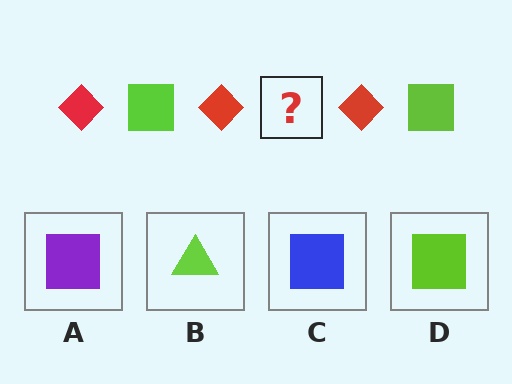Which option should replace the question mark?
Option D.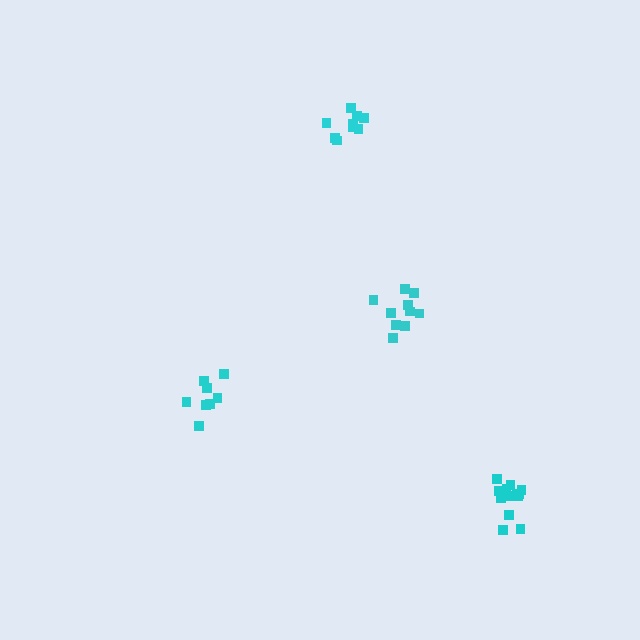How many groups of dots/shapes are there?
There are 4 groups.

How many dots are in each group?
Group 1: 8 dots, Group 2: 10 dots, Group 3: 9 dots, Group 4: 13 dots (40 total).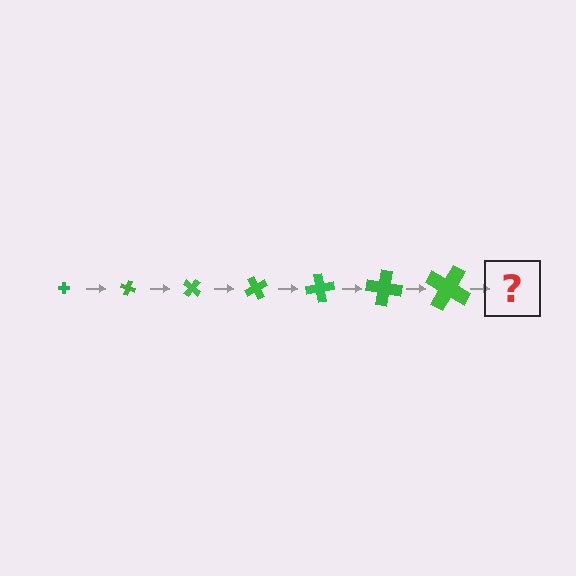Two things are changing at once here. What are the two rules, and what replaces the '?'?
The two rules are that the cross grows larger each step and it rotates 20 degrees each step. The '?' should be a cross, larger than the previous one and rotated 140 degrees from the start.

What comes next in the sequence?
The next element should be a cross, larger than the previous one and rotated 140 degrees from the start.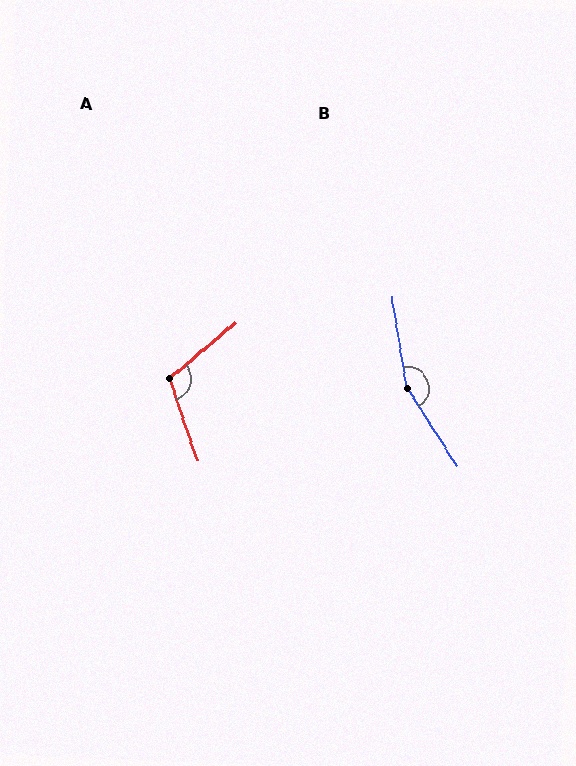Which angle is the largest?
B, at approximately 156 degrees.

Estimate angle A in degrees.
Approximately 111 degrees.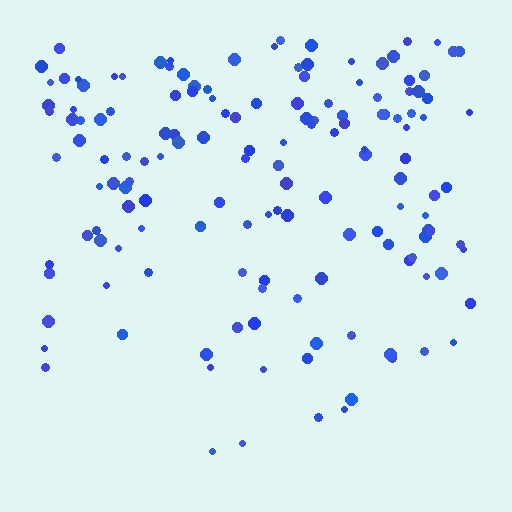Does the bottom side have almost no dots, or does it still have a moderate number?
Still a moderate number, just noticeably fewer than the top.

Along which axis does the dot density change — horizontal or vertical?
Vertical.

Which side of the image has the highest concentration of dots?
The top.